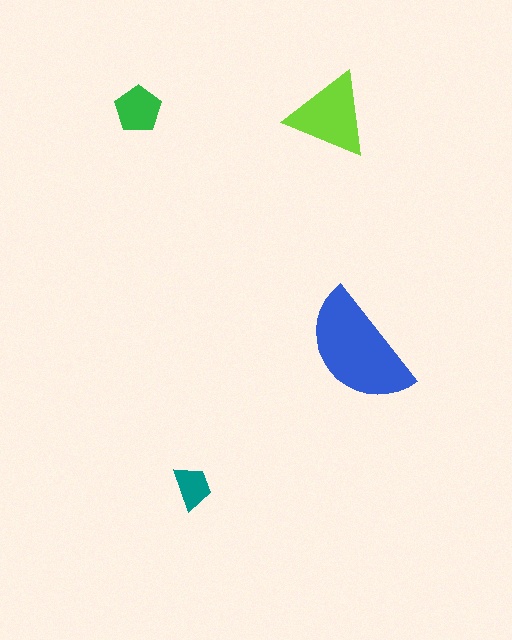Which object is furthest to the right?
The blue semicircle is rightmost.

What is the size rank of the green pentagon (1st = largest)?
3rd.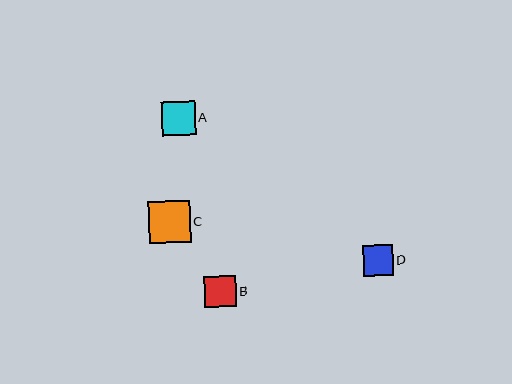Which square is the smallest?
Square D is the smallest with a size of approximately 30 pixels.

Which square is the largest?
Square C is the largest with a size of approximately 42 pixels.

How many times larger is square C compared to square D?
Square C is approximately 1.4 times the size of square D.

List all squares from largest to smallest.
From largest to smallest: C, A, B, D.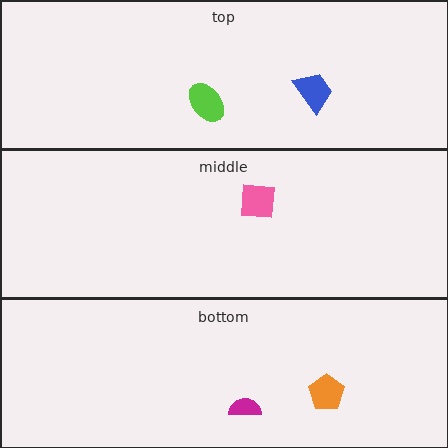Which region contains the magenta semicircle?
The bottom region.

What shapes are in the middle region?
The pink square.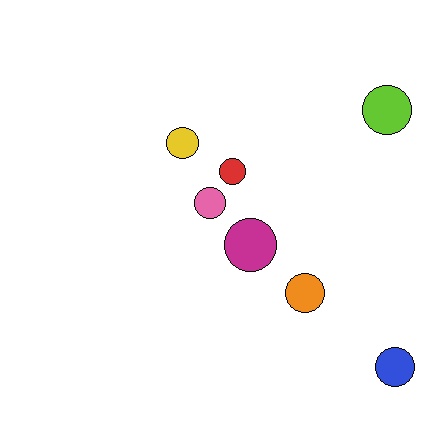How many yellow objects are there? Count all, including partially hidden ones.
There is 1 yellow object.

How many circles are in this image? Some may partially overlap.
There are 7 circles.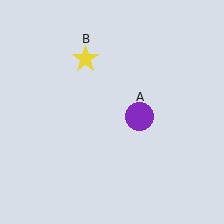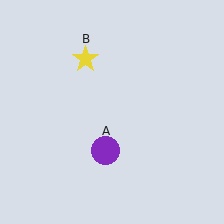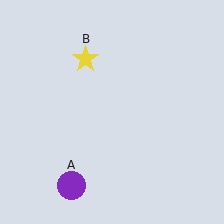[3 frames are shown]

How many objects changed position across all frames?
1 object changed position: purple circle (object A).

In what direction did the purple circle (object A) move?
The purple circle (object A) moved down and to the left.